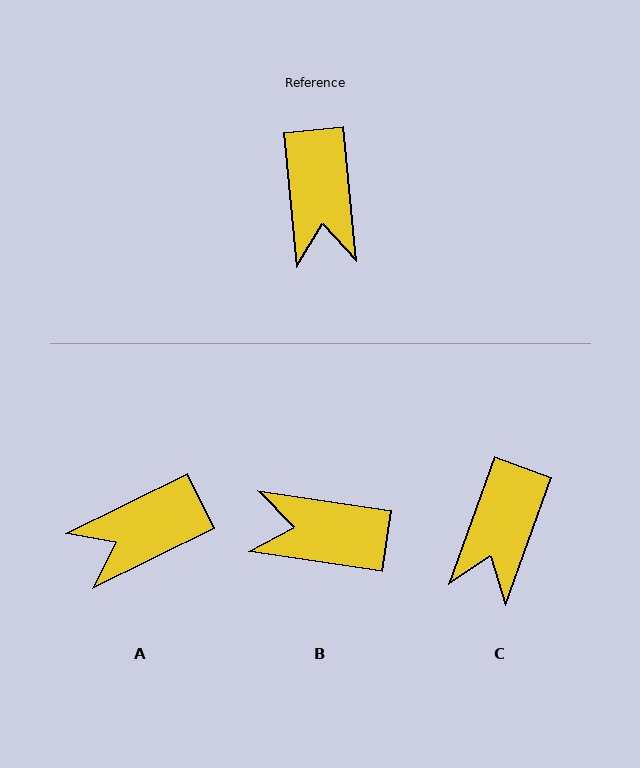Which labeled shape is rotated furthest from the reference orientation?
B, about 104 degrees away.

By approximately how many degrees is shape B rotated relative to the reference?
Approximately 104 degrees clockwise.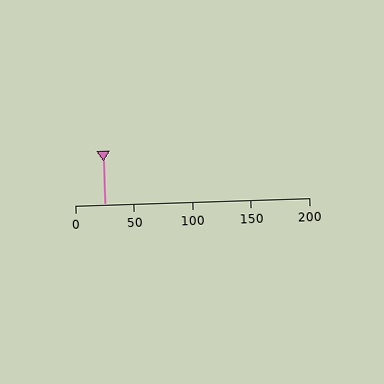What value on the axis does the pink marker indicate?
The marker indicates approximately 25.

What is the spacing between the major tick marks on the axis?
The major ticks are spaced 50 apart.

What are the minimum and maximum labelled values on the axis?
The axis runs from 0 to 200.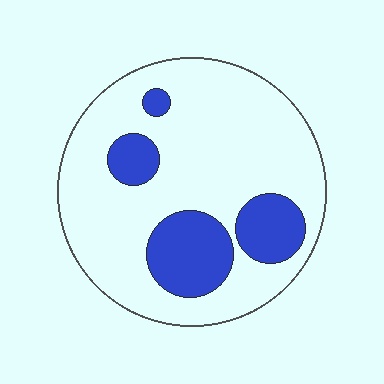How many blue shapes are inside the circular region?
4.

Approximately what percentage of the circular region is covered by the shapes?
Approximately 25%.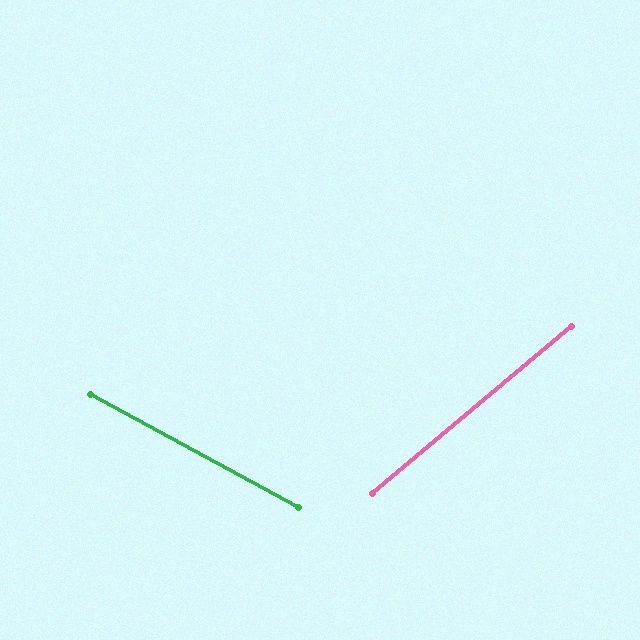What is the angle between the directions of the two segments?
Approximately 68 degrees.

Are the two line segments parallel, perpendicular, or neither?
Neither parallel nor perpendicular — they differ by about 68°.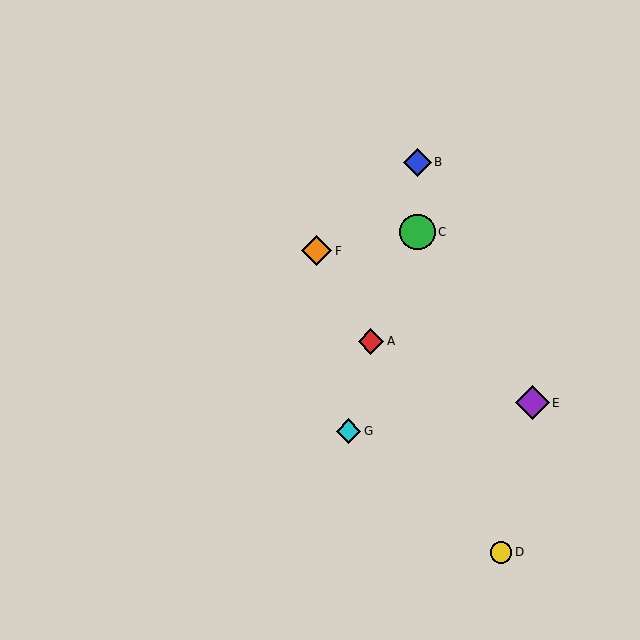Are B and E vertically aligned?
No, B is at x≈417 and E is at x≈532.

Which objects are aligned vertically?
Objects B, C are aligned vertically.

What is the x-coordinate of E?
Object E is at x≈532.